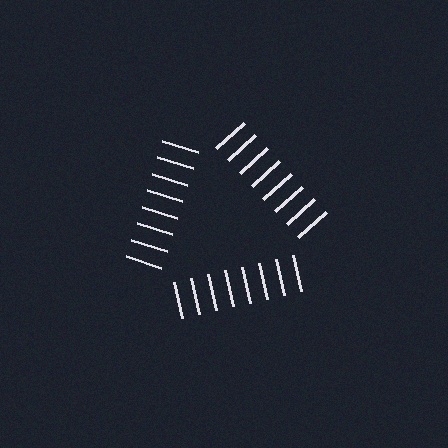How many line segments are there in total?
24 — 8 along each of the 3 edges.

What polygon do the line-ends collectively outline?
An illusory triangle — the line segments terminate on its edges but no continuous stroke is drawn.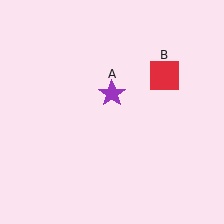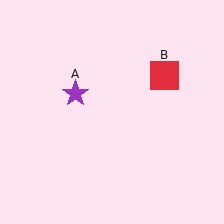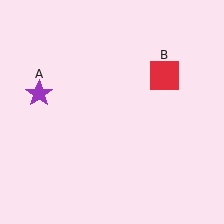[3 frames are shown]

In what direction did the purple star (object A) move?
The purple star (object A) moved left.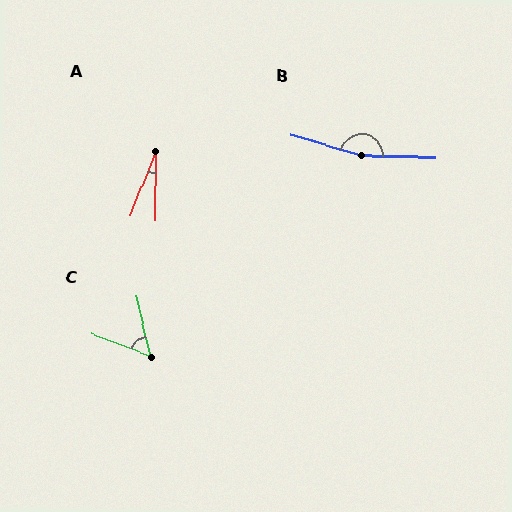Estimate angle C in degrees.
Approximately 55 degrees.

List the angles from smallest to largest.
A (21°), C (55°), B (165°).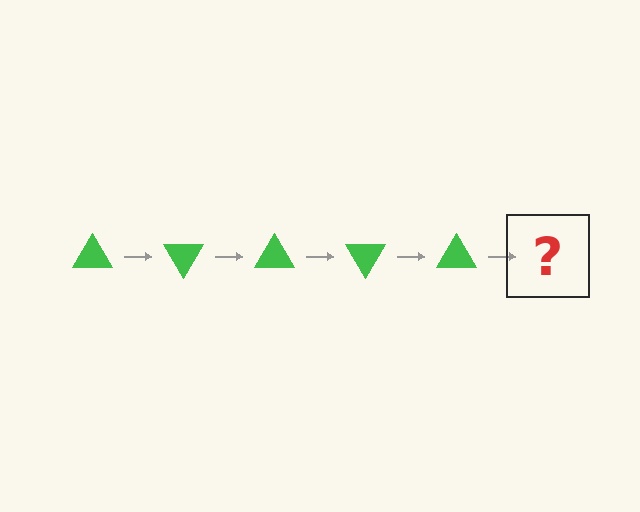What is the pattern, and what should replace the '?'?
The pattern is that the triangle rotates 60 degrees each step. The '?' should be a green triangle rotated 300 degrees.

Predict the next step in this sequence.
The next step is a green triangle rotated 300 degrees.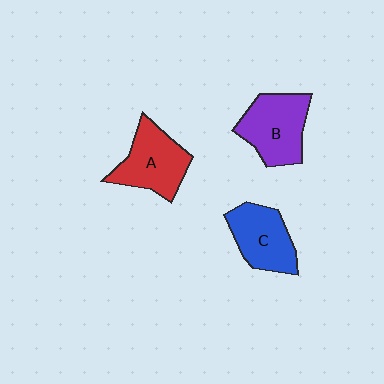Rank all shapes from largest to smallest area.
From largest to smallest: B (purple), A (red), C (blue).